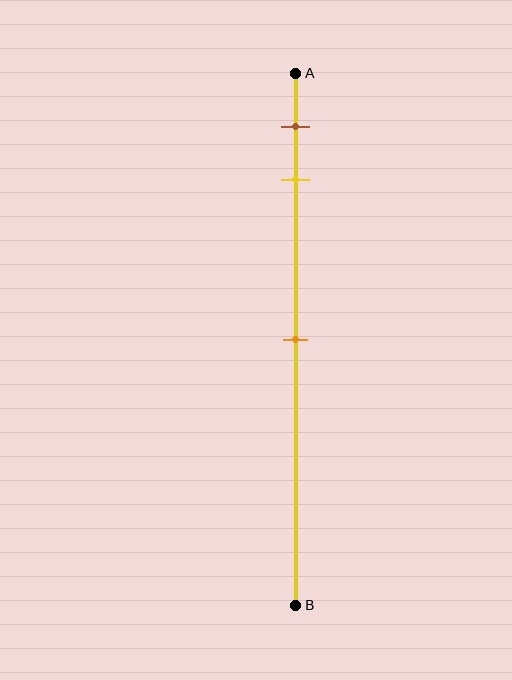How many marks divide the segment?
There are 3 marks dividing the segment.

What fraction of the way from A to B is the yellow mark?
The yellow mark is approximately 20% (0.2) of the way from A to B.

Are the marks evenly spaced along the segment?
No, the marks are not evenly spaced.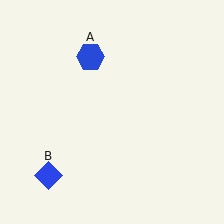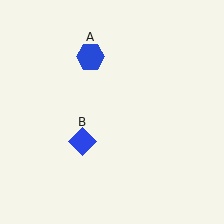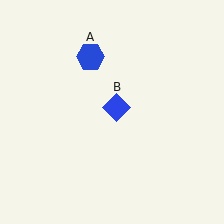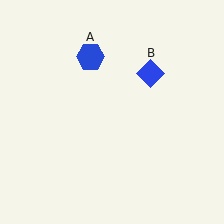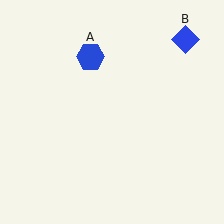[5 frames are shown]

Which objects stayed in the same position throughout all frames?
Blue hexagon (object A) remained stationary.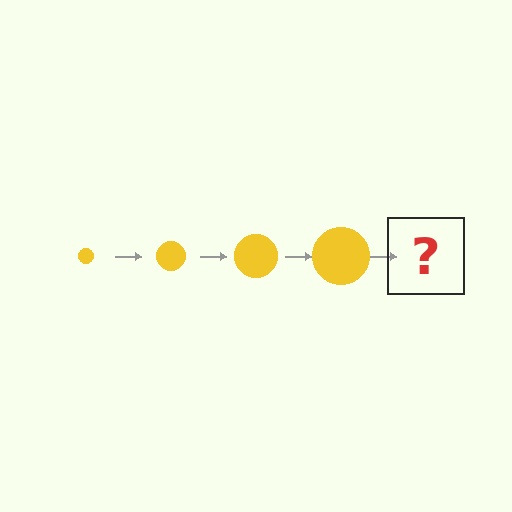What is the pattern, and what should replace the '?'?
The pattern is that the circle gets progressively larger each step. The '?' should be a yellow circle, larger than the previous one.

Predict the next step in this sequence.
The next step is a yellow circle, larger than the previous one.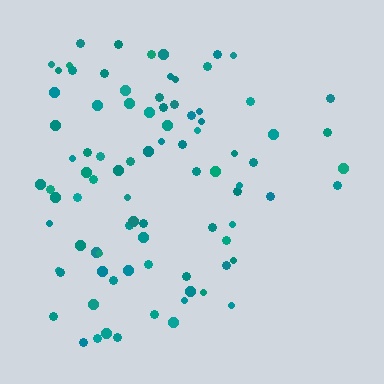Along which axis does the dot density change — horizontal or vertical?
Horizontal.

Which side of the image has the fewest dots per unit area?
The right.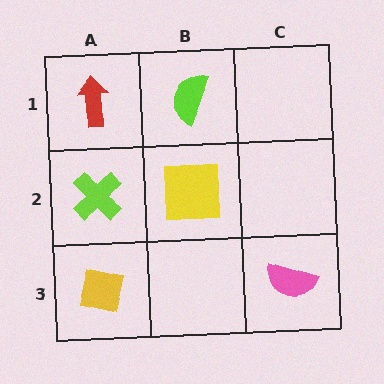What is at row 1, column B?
A lime semicircle.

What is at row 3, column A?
A yellow square.